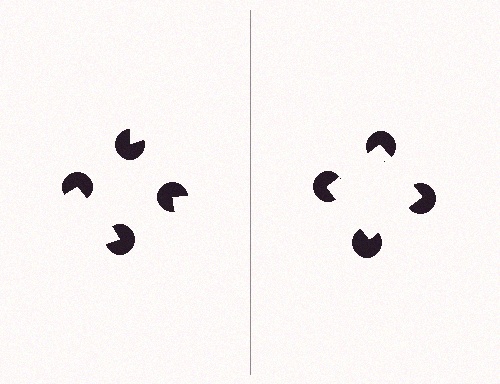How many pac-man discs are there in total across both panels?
8 — 4 on each side.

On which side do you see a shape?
An illusory square appears on the right side. On the left side the wedge cuts are rotated, so no coherent shape forms.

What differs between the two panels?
The pac-man discs are positioned identically on both sides; only the wedge orientations differ. On the right they align to a square; on the left they are misaligned.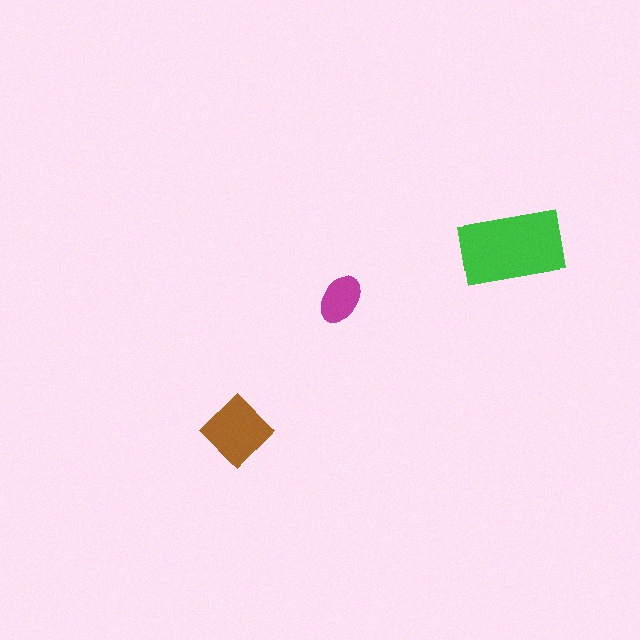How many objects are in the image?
There are 3 objects in the image.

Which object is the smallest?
The magenta ellipse.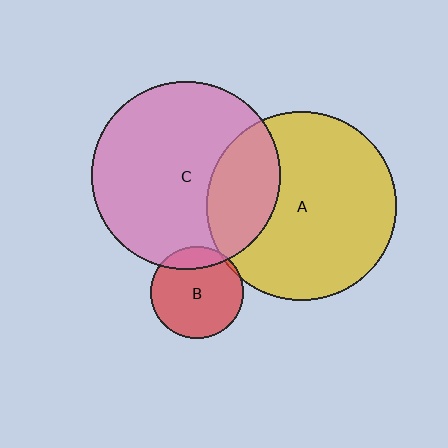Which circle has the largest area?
Circle A (yellow).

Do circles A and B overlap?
Yes.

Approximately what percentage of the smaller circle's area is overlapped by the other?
Approximately 5%.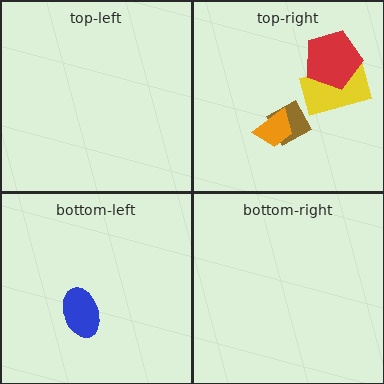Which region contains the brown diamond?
The top-right region.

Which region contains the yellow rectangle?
The top-right region.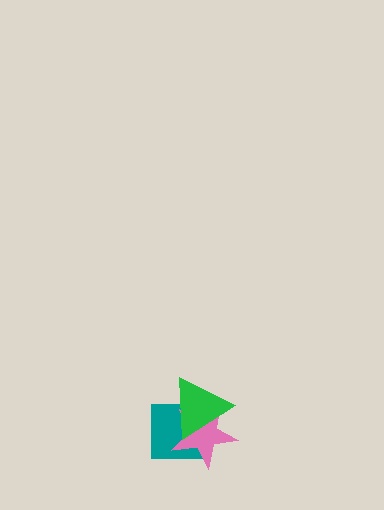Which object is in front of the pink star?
The green triangle is in front of the pink star.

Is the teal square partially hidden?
Yes, it is partially covered by another shape.